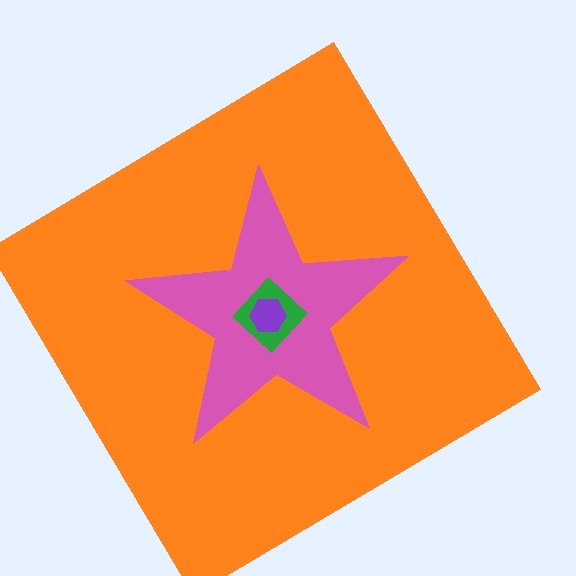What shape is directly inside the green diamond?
The purple hexagon.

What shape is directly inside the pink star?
The green diamond.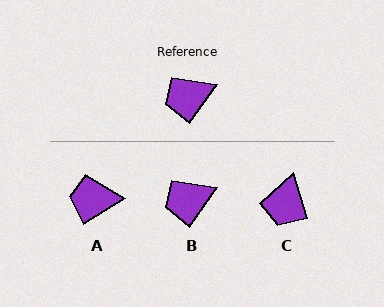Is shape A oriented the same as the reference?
No, it is off by about 23 degrees.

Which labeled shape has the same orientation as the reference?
B.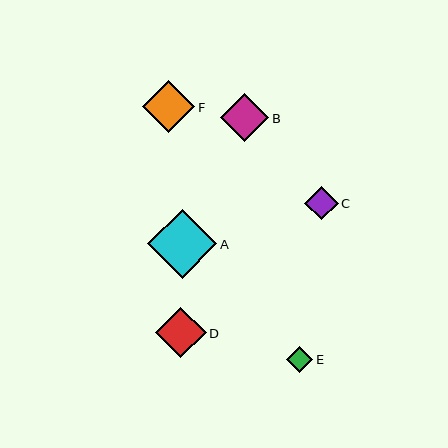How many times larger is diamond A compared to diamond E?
Diamond A is approximately 2.6 times the size of diamond E.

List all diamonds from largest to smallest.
From largest to smallest: A, F, D, B, C, E.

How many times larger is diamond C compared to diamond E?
Diamond C is approximately 1.2 times the size of diamond E.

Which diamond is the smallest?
Diamond E is the smallest with a size of approximately 27 pixels.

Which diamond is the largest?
Diamond A is the largest with a size of approximately 69 pixels.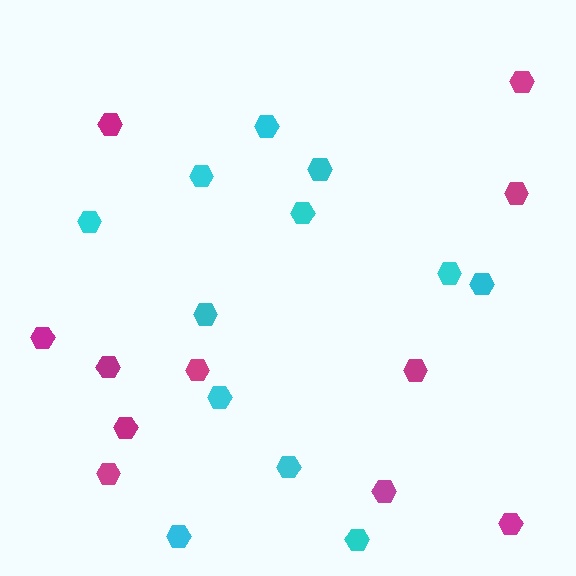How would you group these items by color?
There are 2 groups: one group of magenta hexagons (11) and one group of cyan hexagons (12).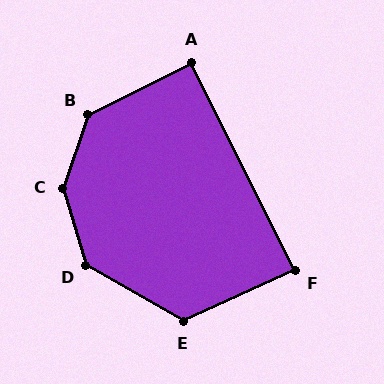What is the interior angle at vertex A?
Approximately 90 degrees (approximately right).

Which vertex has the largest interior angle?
C, at approximately 144 degrees.